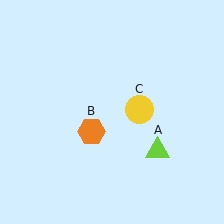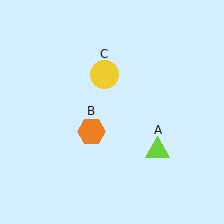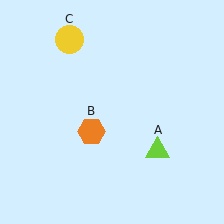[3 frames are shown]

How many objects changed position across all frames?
1 object changed position: yellow circle (object C).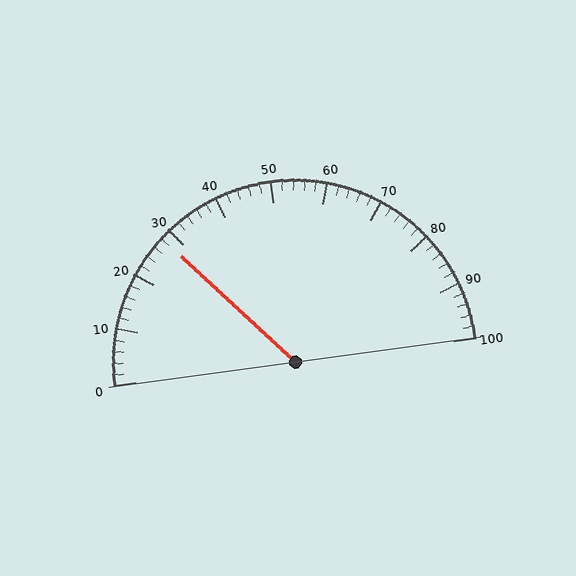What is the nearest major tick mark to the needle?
The nearest major tick mark is 30.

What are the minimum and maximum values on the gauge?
The gauge ranges from 0 to 100.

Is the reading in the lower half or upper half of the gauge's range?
The reading is in the lower half of the range (0 to 100).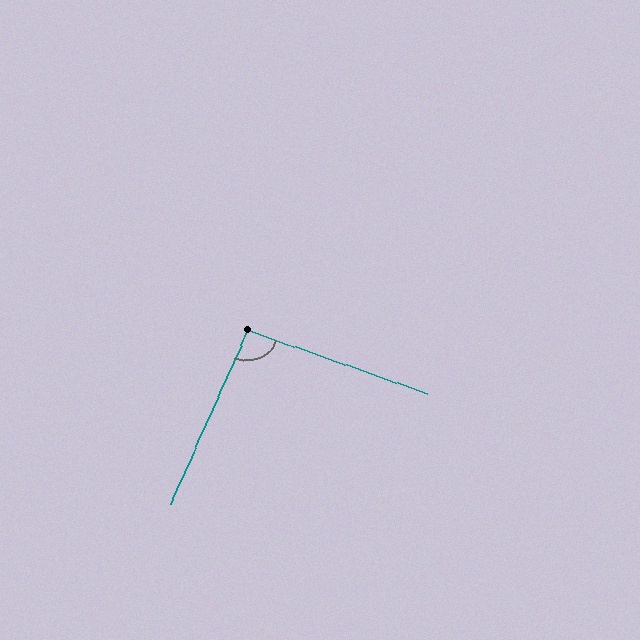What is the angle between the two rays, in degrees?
Approximately 95 degrees.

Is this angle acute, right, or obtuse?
It is obtuse.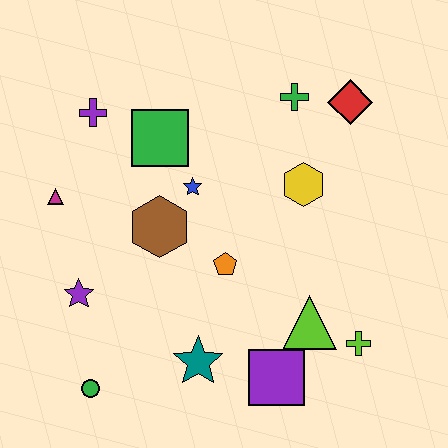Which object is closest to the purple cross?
The green square is closest to the purple cross.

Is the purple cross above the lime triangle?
Yes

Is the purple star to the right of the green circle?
No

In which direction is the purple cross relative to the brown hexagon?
The purple cross is above the brown hexagon.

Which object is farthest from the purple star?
The red diamond is farthest from the purple star.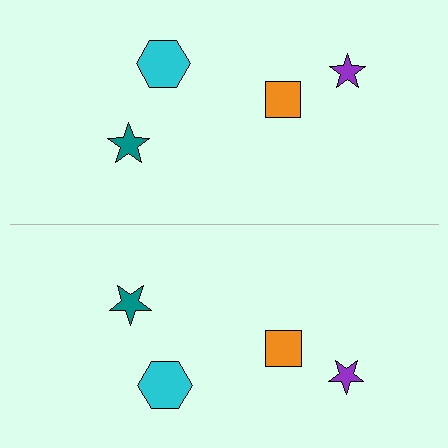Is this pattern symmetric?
Yes, this pattern has bilateral (reflection) symmetry.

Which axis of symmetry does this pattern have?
The pattern has a horizontal axis of symmetry running through the center of the image.